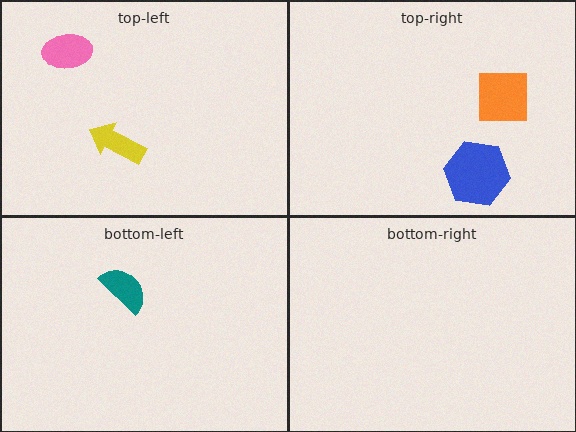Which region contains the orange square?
The top-right region.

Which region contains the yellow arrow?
The top-left region.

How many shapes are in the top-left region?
2.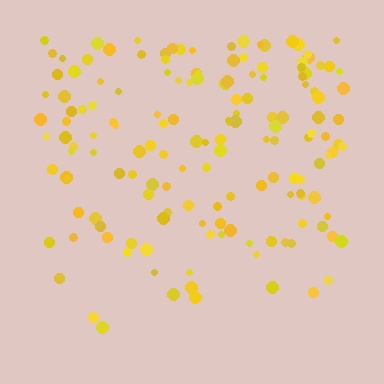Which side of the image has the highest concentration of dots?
The top.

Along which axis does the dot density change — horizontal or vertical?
Vertical.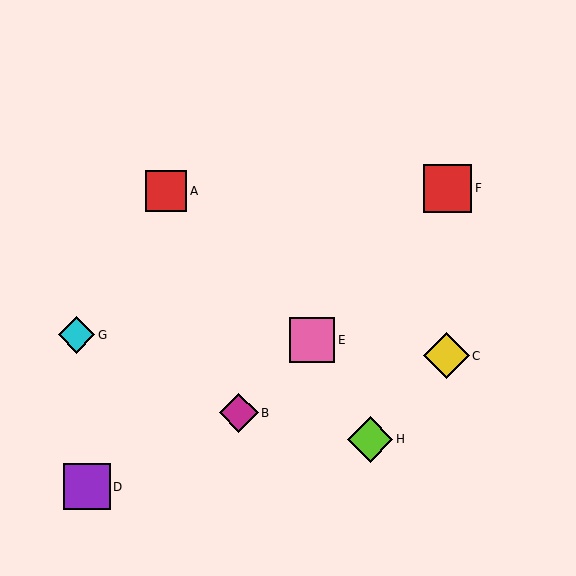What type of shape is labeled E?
Shape E is a pink square.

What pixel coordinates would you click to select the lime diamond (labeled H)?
Click at (370, 439) to select the lime diamond H.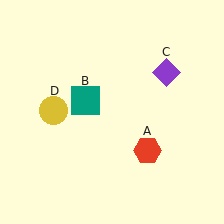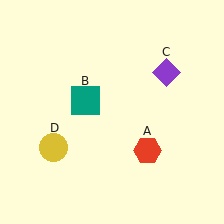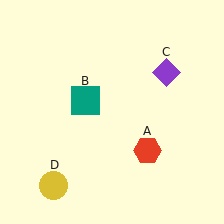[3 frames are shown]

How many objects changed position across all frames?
1 object changed position: yellow circle (object D).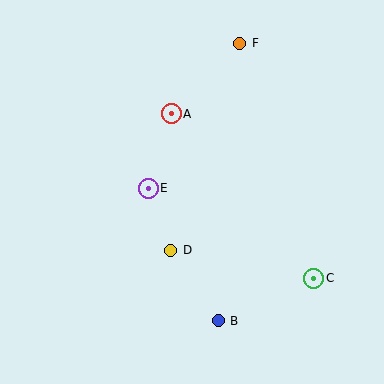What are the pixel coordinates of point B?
Point B is at (218, 321).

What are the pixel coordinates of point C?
Point C is at (314, 279).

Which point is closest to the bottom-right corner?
Point C is closest to the bottom-right corner.